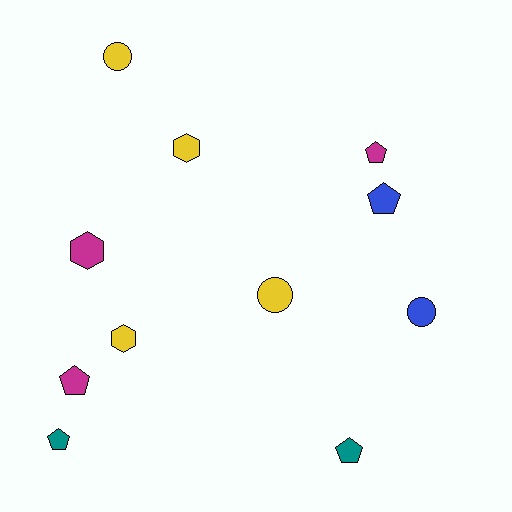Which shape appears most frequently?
Pentagon, with 5 objects.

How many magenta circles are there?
There are no magenta circles.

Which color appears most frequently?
Yellow, with 4 objects.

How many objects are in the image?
There are 11 objects.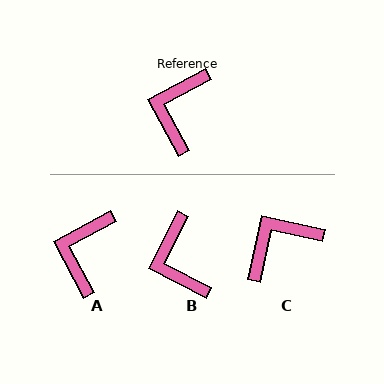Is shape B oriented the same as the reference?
No, it is off by about 35 degrees.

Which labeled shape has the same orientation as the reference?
A.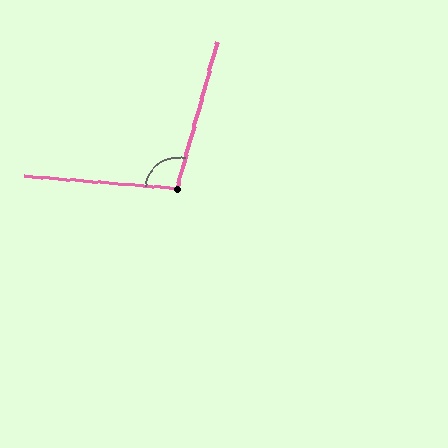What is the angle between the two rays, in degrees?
Approximately 101 degrees.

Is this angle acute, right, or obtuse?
It is obtuse.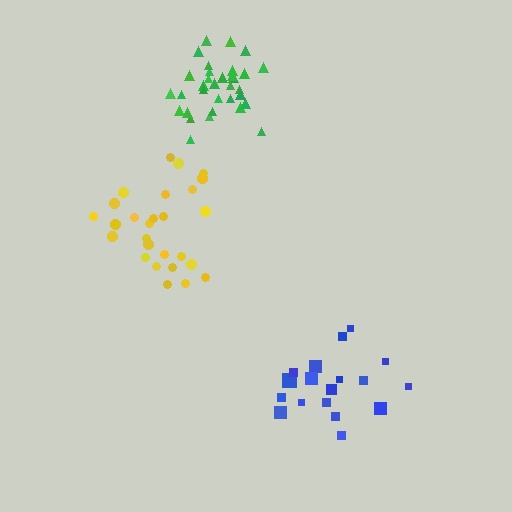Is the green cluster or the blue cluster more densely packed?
Green.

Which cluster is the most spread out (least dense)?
Blue.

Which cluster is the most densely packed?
Green.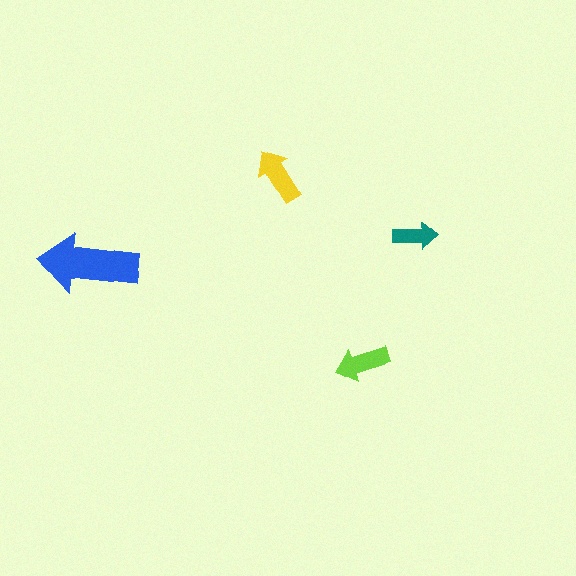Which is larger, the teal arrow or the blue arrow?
The blue one.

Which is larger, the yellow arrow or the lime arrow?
The yellow one.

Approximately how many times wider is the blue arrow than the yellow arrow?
About 2 times wider.